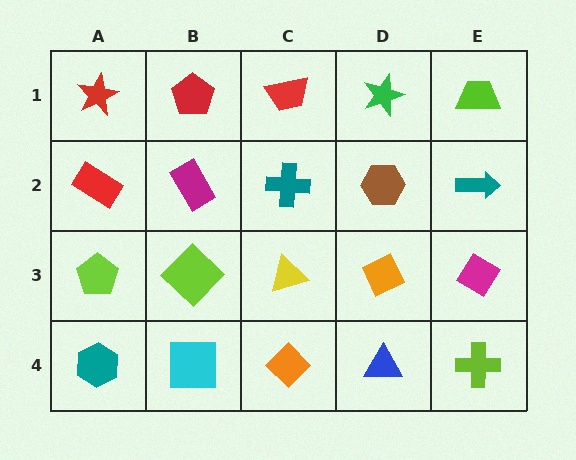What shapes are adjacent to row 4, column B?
A lime diamond (row 3, column B), a teal hexagon (row 4, column A), an orange diamond (row 4, column C).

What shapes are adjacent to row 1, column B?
A magenta rectangle (row 2, column B), a red star (row 1, column A), a red trapezoid (row 1, column C).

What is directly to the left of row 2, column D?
A teal cross.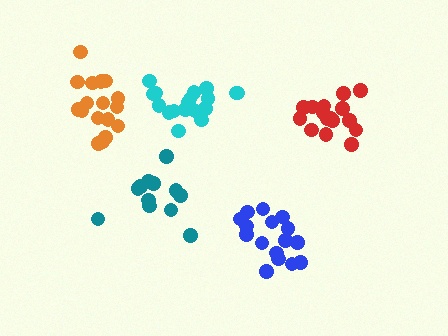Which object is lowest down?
The blue cluster is bottommost.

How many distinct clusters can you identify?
There are 5 distinct clusters.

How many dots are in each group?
Group 1: 18 dots, Group 2: 16 dots, Group 3: 17 dots, Group 4: 16 dots, Group 5: 12 dots (79 total).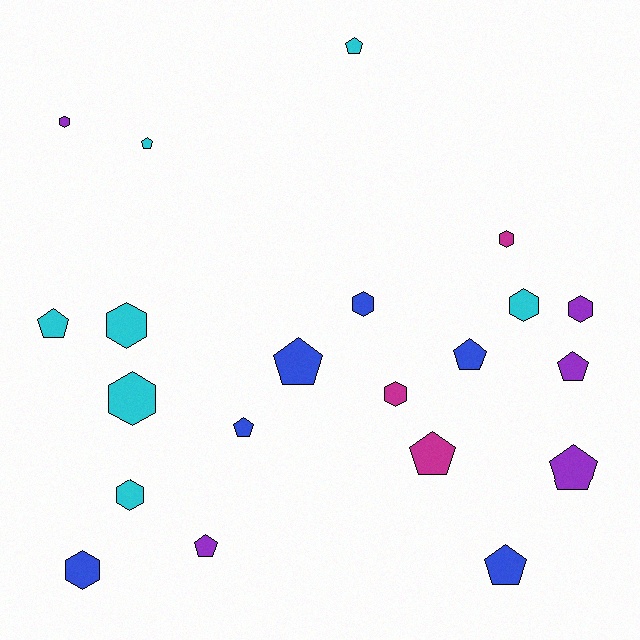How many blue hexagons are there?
There are 2 blue hexagons.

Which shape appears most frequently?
Pentagon, with 11 objects.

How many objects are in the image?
There are 21 objects.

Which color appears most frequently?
Cyan, with 7 objects.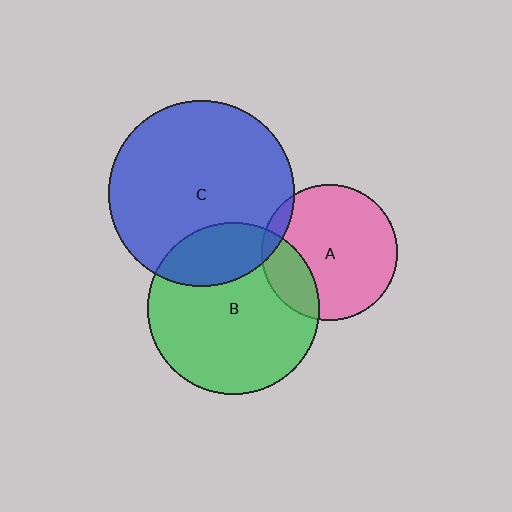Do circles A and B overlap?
Yes.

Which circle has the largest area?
Circle C (blue).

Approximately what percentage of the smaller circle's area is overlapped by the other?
Approximately 20%.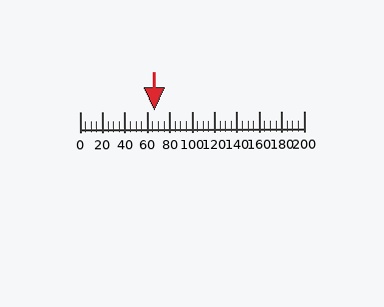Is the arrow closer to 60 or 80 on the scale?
The arrow is closer to 60.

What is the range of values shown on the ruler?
The ruler shows values from 0 to 200.